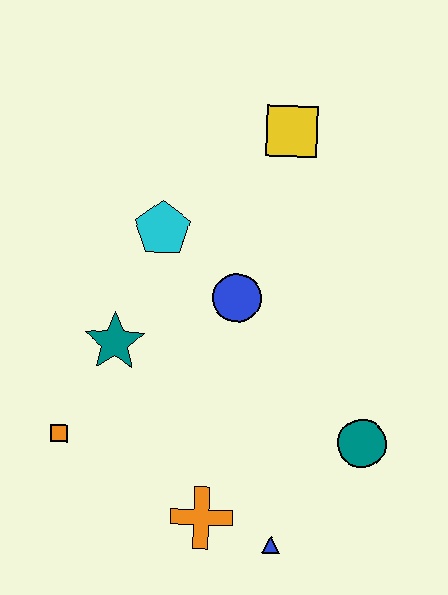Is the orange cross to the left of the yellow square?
Yes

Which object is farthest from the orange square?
The yellow square is farthest from the orange square.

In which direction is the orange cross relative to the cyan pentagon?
The orange cross is below the cyan pentagon.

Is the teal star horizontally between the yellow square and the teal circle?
No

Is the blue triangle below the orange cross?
Yes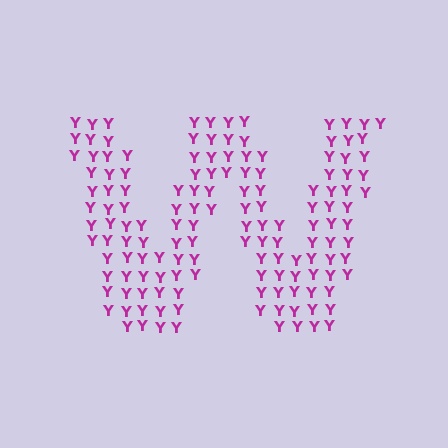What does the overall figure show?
The overall figure shows the letter W.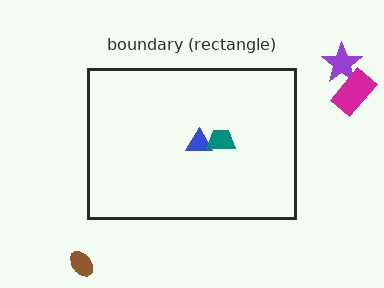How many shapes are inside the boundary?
2 inside, 3 outside.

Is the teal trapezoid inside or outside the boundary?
Inside.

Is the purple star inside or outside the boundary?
Outside.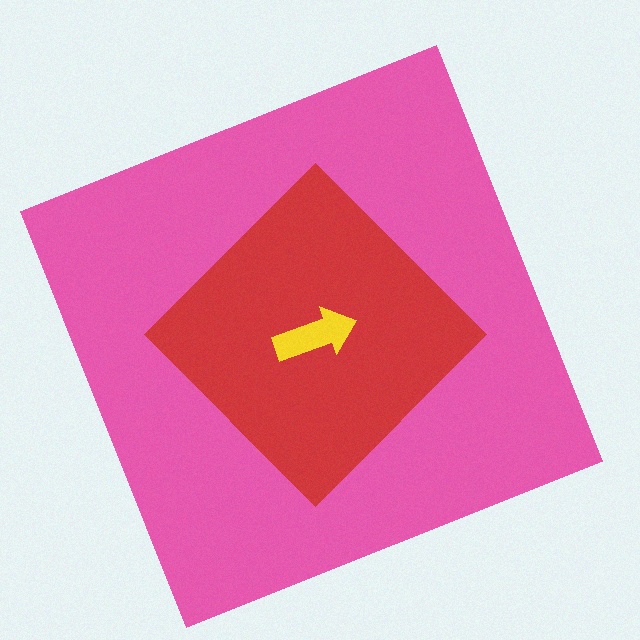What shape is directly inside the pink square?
The red diamond.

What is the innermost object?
The yellow arrow.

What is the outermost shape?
The pink square.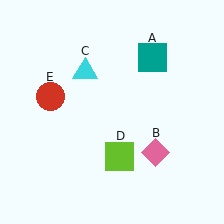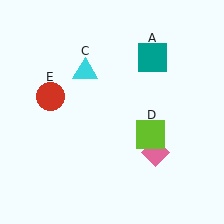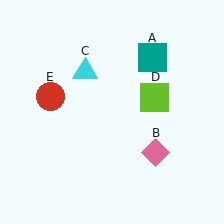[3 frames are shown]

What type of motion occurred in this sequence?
The lime square (object D) rotated counterclockwise around the center of the scene.